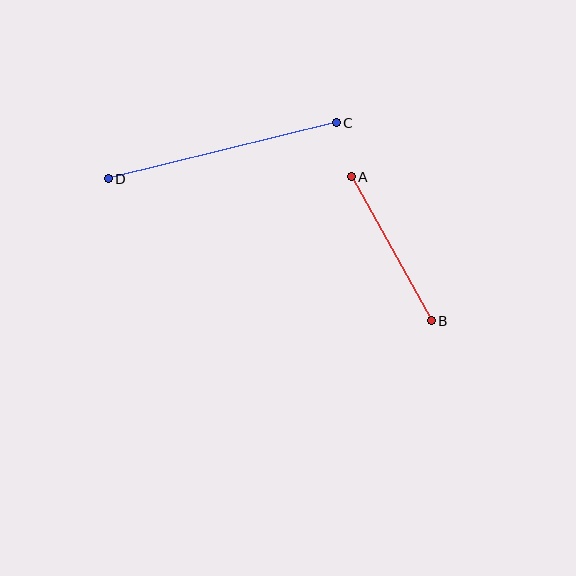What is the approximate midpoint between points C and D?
The midpoint is at approximately (222, 151) pixels.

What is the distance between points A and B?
The distance is approximately 165 pixels.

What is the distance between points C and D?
The distance is approximately 235 pixels.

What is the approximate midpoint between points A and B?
The midpoint is at approximately (391, 249) pixels.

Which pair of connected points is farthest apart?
Points C and D are farthest apart.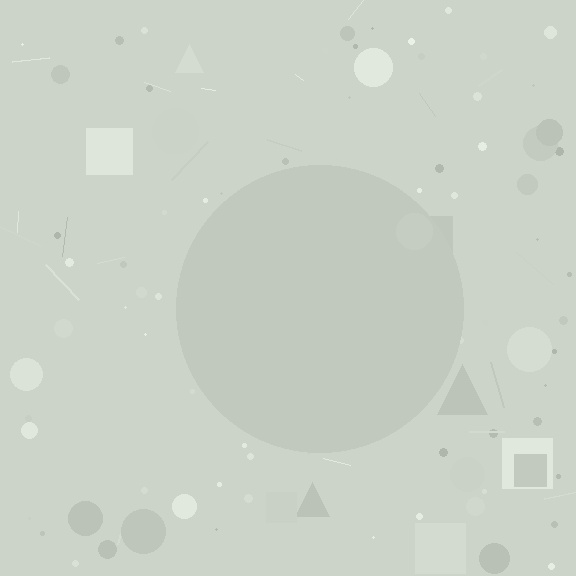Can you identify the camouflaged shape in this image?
The camouflaged shape is a circle.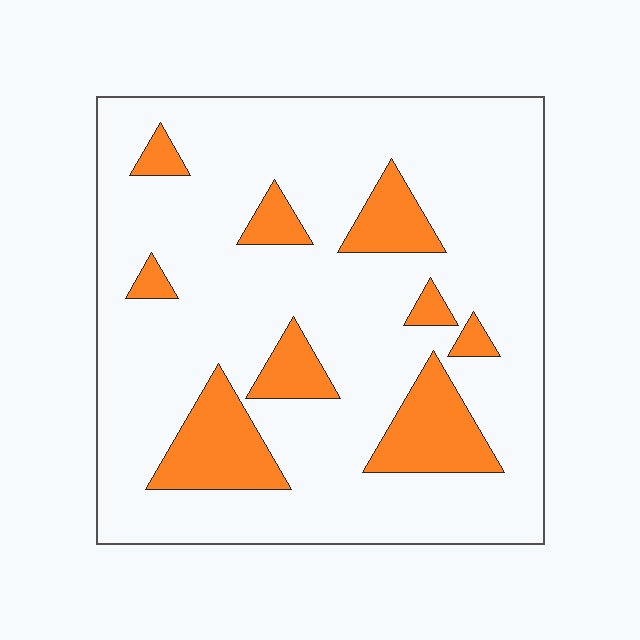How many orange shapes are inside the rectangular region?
9.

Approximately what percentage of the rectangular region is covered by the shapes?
Approximately 20%.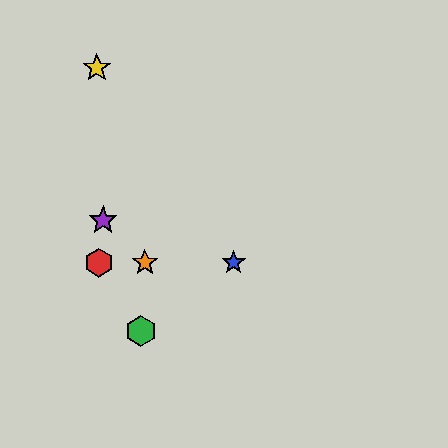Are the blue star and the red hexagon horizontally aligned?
Yes, both are at y≈263.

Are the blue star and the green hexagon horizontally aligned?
No, the blue star is at y≈263 and the green hexagon is at y≈331.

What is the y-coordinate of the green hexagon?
The green hexagon is at y≈331.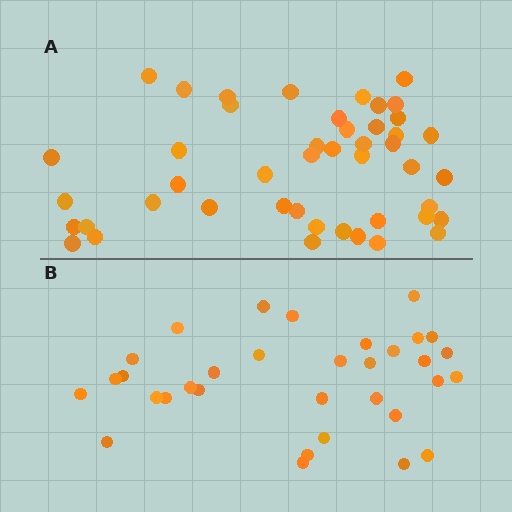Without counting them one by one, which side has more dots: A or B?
Region A (the top region) has more dots.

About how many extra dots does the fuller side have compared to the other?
Region A has approximately 15 more dots than region B.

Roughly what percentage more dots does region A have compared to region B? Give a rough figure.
About 40% more.